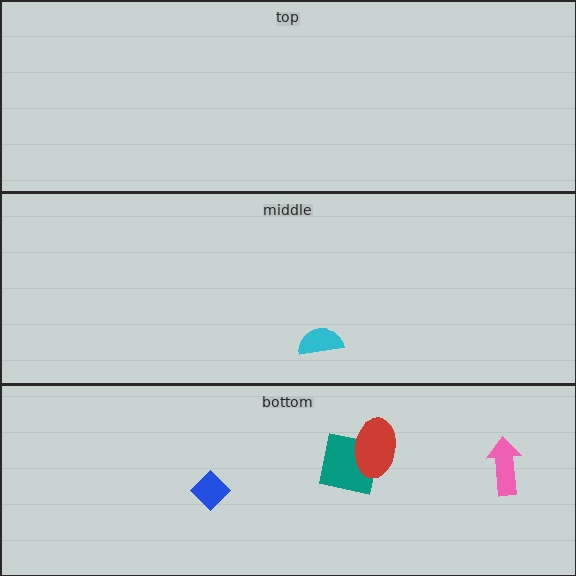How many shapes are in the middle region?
1.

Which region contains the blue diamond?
The bottom region.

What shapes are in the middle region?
The cyan semicircle.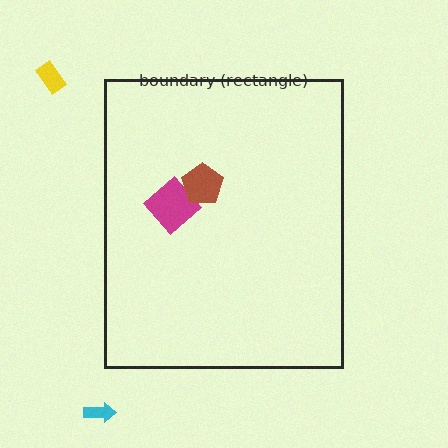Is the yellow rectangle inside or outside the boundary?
Outside.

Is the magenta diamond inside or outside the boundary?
Inside.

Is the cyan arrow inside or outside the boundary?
Outside.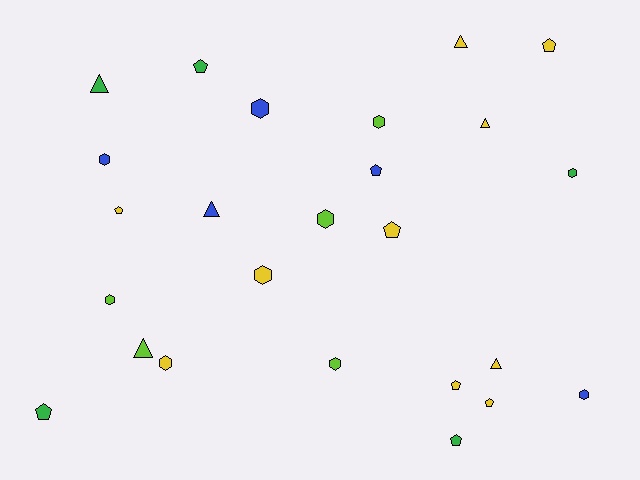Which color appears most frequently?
Yellow, with 10 objects.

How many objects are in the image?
There are 25 objects.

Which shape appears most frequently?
Hexagon, with 10 objects.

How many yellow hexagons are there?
There are 2 yellow hexagons.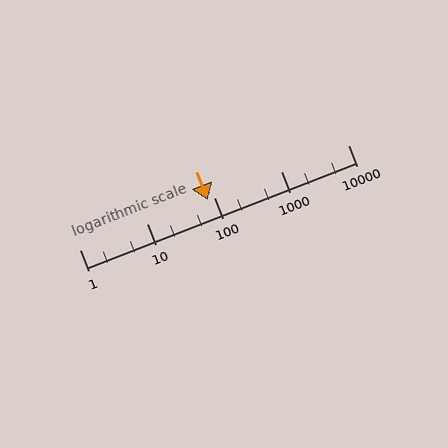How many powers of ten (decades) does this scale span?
The scale spans 4 decades, from 1 to 10000.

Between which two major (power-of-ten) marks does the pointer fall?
The pointer is between 10 and 100.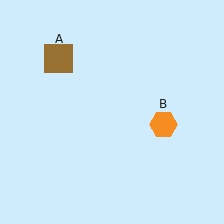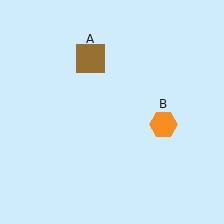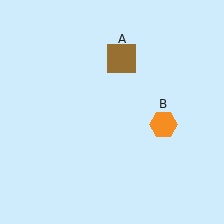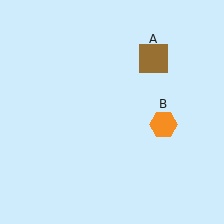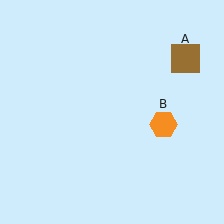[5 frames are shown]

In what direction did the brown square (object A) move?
The brown square (object A) moved right.